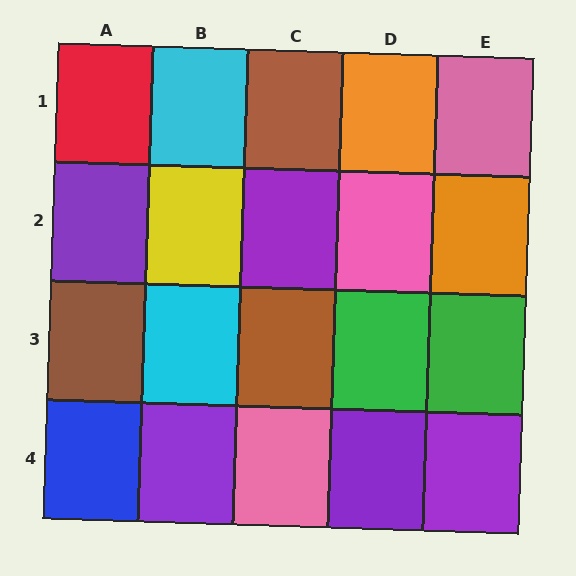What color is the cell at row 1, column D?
Orange.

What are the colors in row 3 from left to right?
Brown, cyan, brown, green, green.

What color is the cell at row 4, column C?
Pink.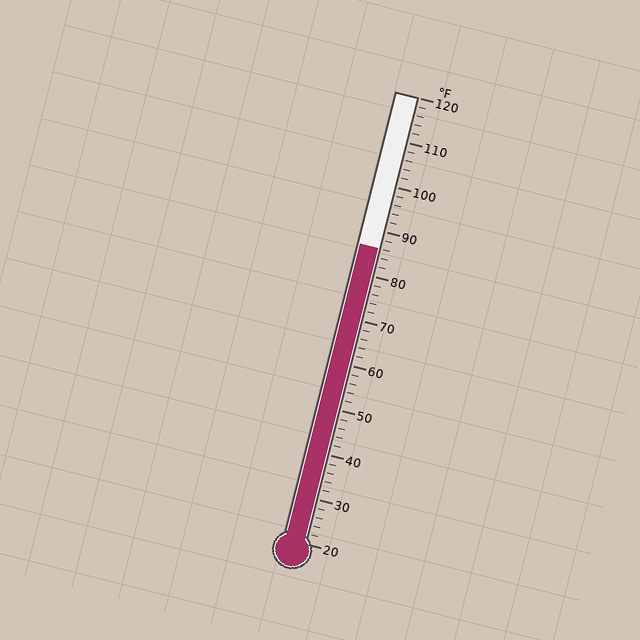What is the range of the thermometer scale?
The thermometer scale ranges from 20°F to 120°F.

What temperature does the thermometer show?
The thermometer shows approximately 86°F.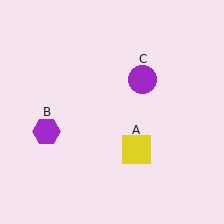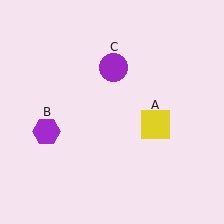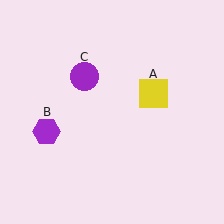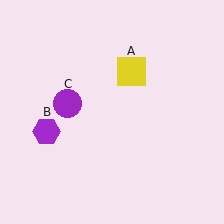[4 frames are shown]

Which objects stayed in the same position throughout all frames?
Purple hexagon (object B) remained stationary.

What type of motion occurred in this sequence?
The yellow square (object A), purple circle (object C) rotated counterclockwise around the center of the scene.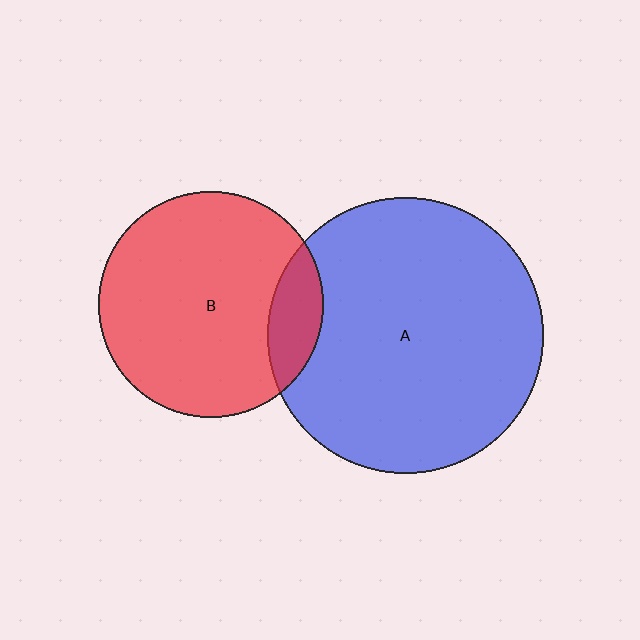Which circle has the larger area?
Circle A (blue).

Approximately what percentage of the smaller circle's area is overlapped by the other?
Approximately 15%.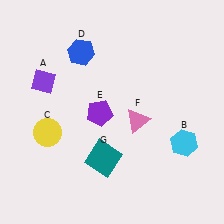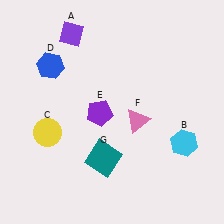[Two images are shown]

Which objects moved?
The objects that moved are: the purple diamond (A), the blue hexagon (D).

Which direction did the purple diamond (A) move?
The purple diamond (A) moved up.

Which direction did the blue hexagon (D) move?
The blue hexagon (D) moved left.